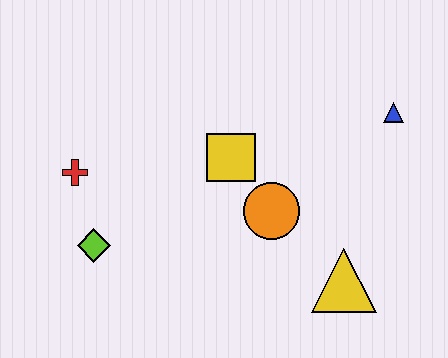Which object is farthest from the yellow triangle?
The red cross is farthest from the yellow triangle.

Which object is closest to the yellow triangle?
The orange circle is closest to the yellow triangle.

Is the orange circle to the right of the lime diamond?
Yes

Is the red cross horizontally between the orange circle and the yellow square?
No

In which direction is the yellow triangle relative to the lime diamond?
The yellow triangle is to the right of the lime diamond.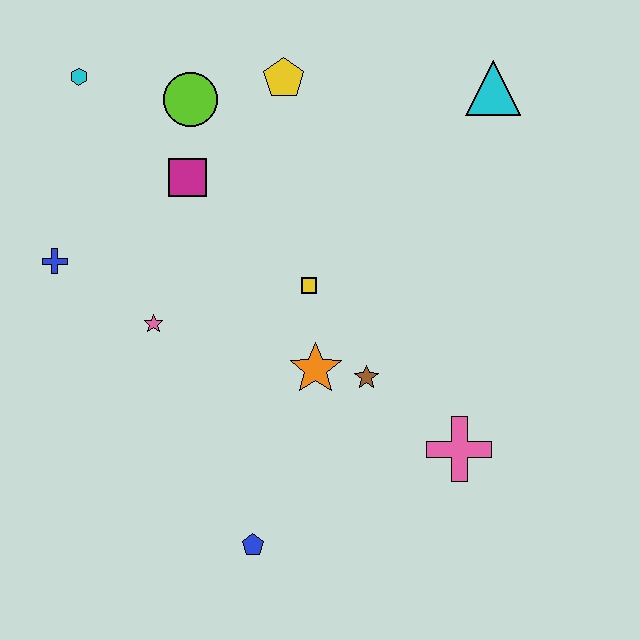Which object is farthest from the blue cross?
The cyan triangle is farthest from the blue cross.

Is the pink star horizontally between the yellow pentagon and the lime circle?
No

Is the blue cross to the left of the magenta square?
Yes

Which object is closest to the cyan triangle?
The yellow pentagon is closest to the cyan triangle.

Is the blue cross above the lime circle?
No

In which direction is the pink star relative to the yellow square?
The pink star is to the left of the yellow square.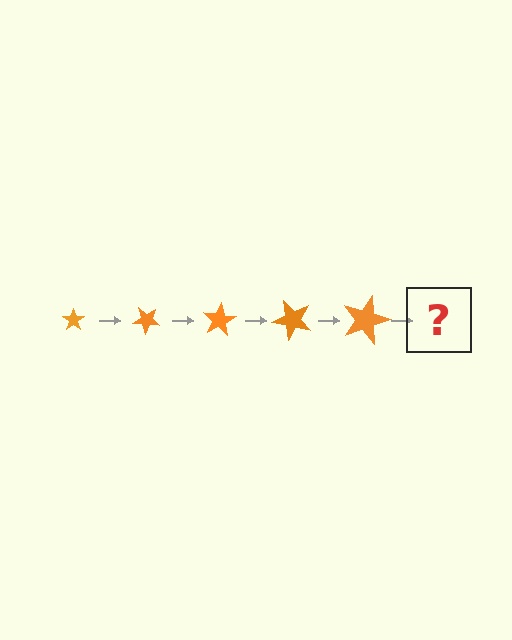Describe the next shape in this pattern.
It should be a star, larger than the previous one and rotated 200 degrees from the start.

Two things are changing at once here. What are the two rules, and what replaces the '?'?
The two rules are that the star grows larger each step and it rotates 40 degrees each step. The '?' should be a star, larger than the previous one and rotated 200 degrees from the start.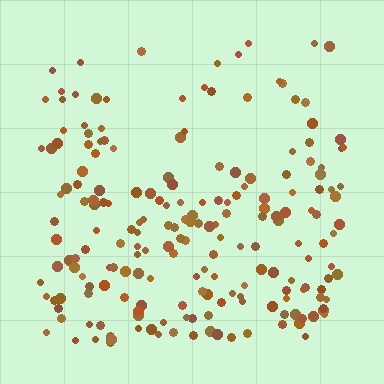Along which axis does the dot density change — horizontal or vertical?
Vertical.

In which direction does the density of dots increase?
From top to bottom, with the bottom side densest.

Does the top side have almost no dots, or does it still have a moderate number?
Still a moderate number, just noticeably fewer than the bottom.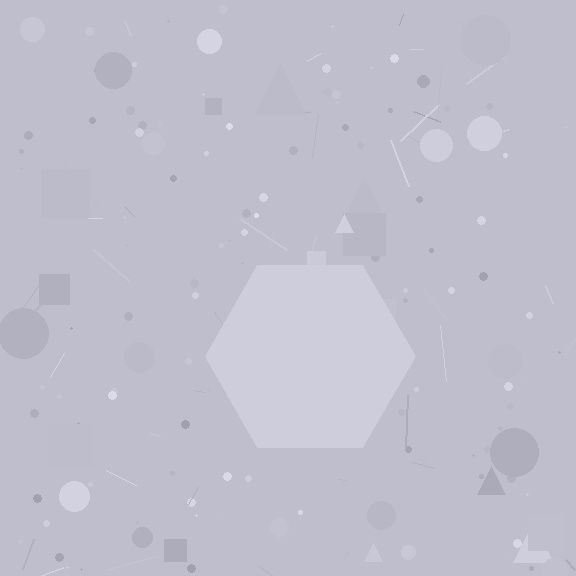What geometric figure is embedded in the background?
A hexagon is embedded in the background.